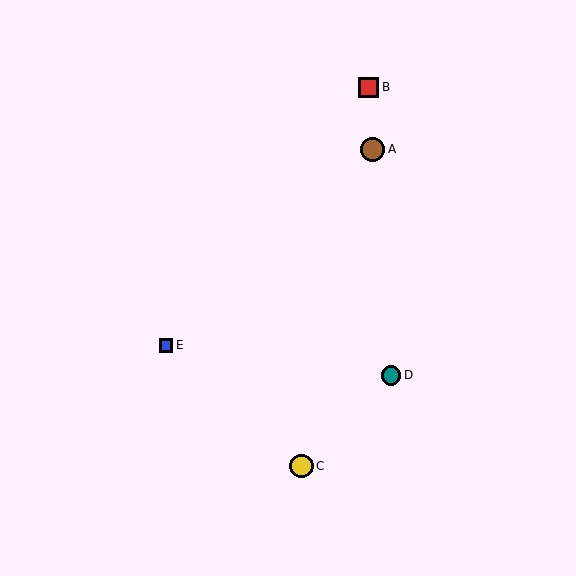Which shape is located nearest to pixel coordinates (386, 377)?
The teal circle (labeled D) at (391, 375) is nearest to that location.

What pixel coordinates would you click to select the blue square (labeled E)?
Click at (166, 345) to select the blue square E.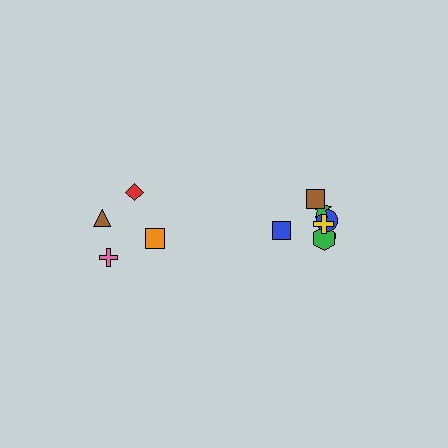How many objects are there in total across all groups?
There are 11 objects.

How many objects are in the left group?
There are 4 objects.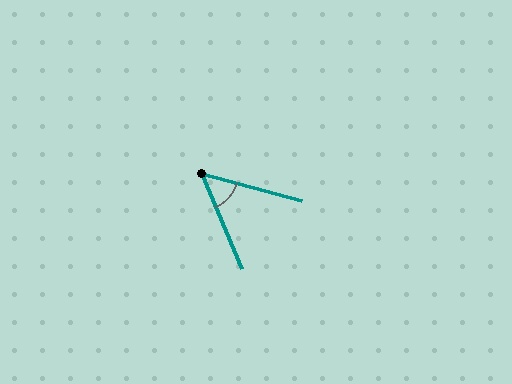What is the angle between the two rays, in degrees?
Approximately 52 degrees.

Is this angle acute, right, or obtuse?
It is acute.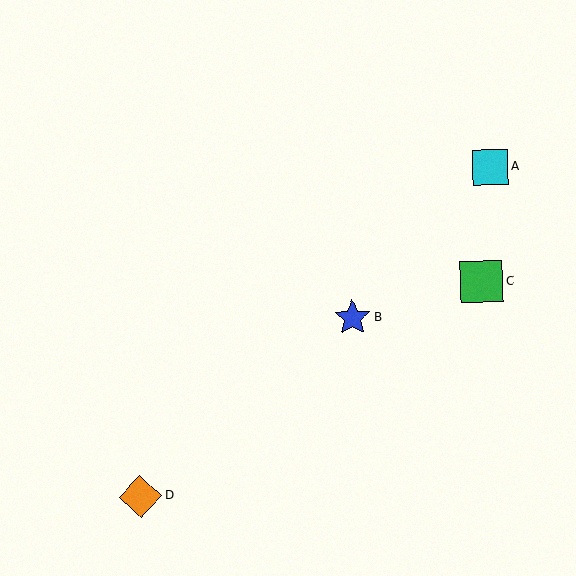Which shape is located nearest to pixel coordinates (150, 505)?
The orange diamond (labeled D) at (141, 496) is nearest to that location.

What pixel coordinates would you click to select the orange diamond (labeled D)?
Click at (141, 496) to select the orange diamond D.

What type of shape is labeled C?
Shape C is a green square.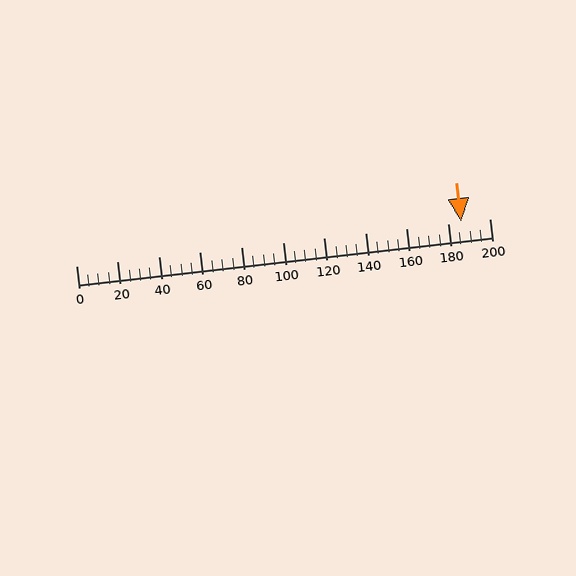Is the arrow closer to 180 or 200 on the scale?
The arrow is closer to 180.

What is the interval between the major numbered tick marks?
The major tick marks are spaced 20 units apart.